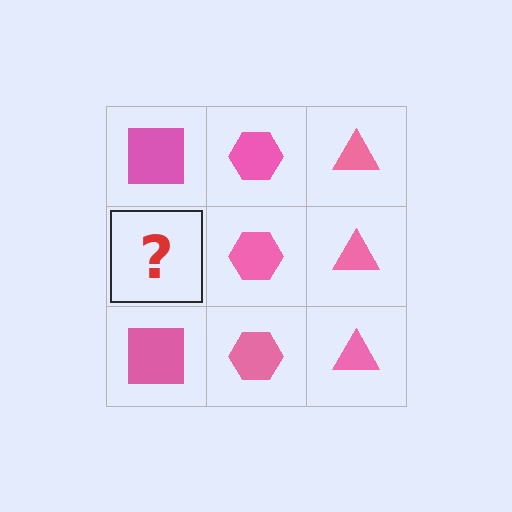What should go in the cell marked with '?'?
The missing cell should contain a pink square.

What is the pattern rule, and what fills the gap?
The rule is that each column has a consistent shape. The gap should be filled with a pink square.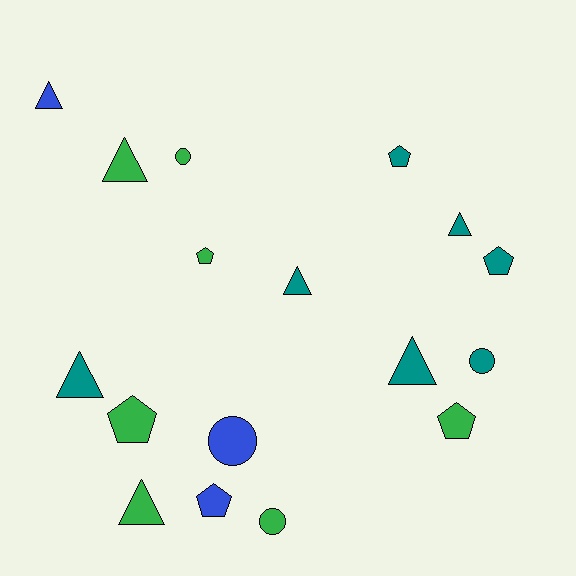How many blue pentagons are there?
There is 1 blue pentagon.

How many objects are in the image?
There are 17 objects.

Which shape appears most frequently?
Triangle, with 7 objects.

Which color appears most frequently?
Green, with 7 objects.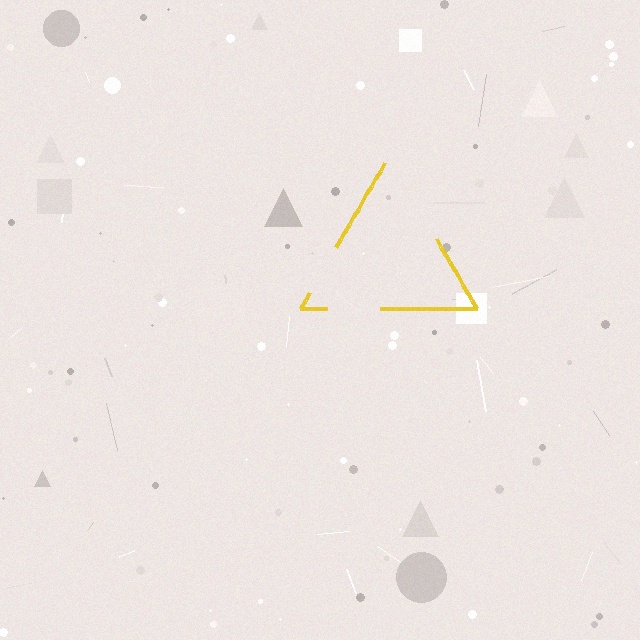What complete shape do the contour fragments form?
The contour fragments form a triangle.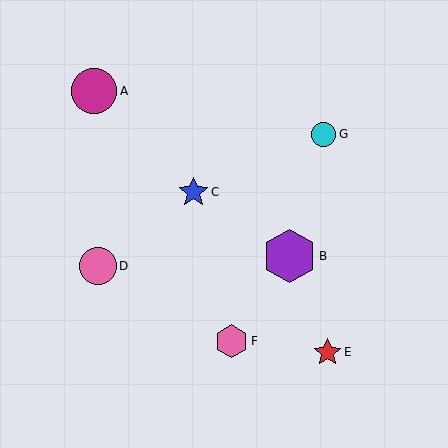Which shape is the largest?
The purple hexagon (labeled B) is the largest.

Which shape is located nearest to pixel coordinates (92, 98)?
The magenta circle (labeled A) at (94, 91) is nearest to that location.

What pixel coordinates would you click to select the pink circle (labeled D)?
Click at (98, 266) to select the pink circle D.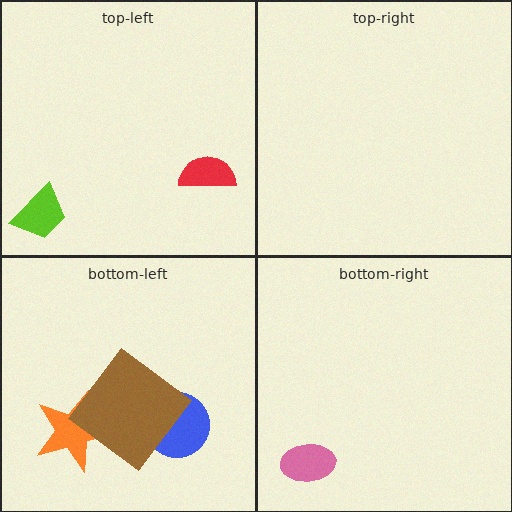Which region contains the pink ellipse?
The bottom-right region.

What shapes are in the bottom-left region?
The orange star, the blue circle, the brown diamond.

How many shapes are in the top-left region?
2.